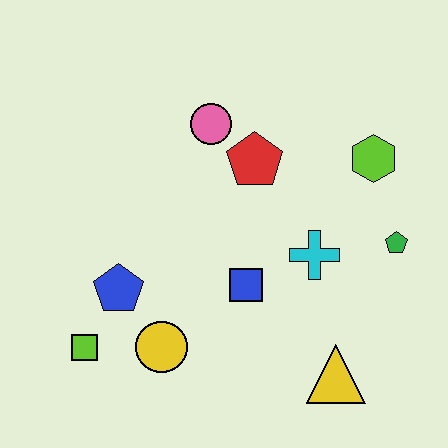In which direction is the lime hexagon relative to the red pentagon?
The lime hexagon is to the right of the red pentagon.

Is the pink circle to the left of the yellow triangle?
Yes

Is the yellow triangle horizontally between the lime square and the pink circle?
No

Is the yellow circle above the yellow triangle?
Yes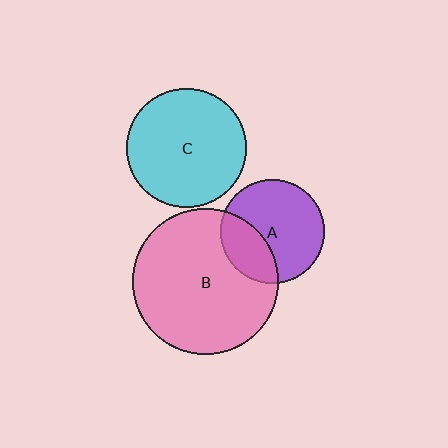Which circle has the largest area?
Circle B (pink).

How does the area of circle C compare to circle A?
Approximately 1.3 times.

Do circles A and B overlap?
Yes.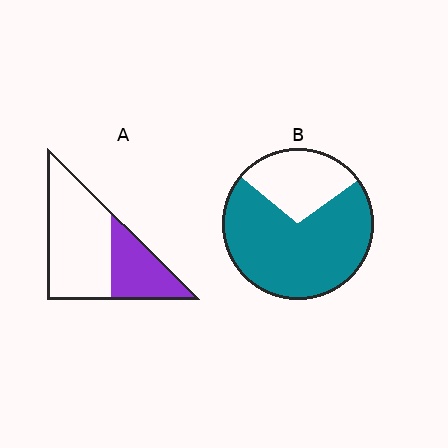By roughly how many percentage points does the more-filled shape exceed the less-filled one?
By roughly 35 percentage points (B over A).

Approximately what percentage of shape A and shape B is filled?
A is approximately 35% and B is approximately 70%.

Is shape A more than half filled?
No.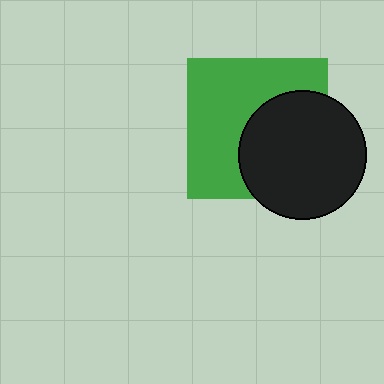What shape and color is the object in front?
The object in front is a black circle.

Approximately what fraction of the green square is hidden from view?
Roughly 43% of the green square is hidden behind the black circle.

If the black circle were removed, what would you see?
You would see the complete green square.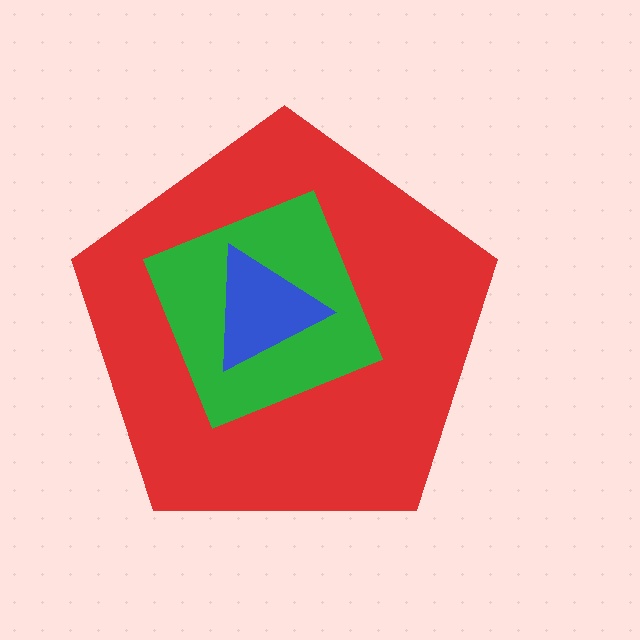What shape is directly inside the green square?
The blue triangle.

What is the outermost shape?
The red pentagon.